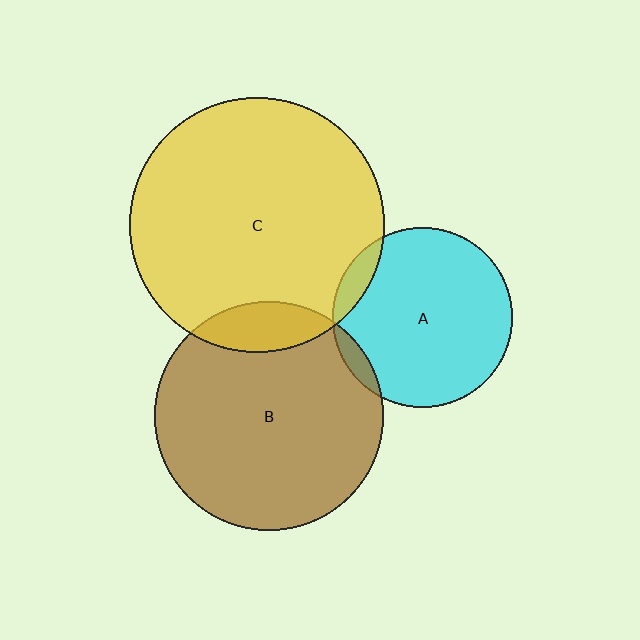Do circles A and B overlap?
Yes.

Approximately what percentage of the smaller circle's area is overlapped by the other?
Approximately 5%.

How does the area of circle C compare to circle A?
Approximately 2.0 times.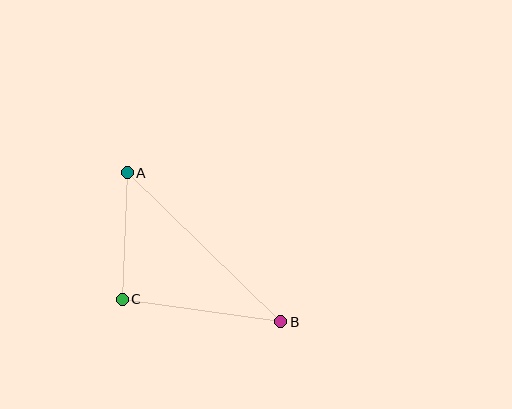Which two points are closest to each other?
Points A and C are closest to each other.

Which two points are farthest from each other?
Points A and B are farthest from each other.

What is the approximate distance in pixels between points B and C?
The distance between B and C is approximately 160 pixels.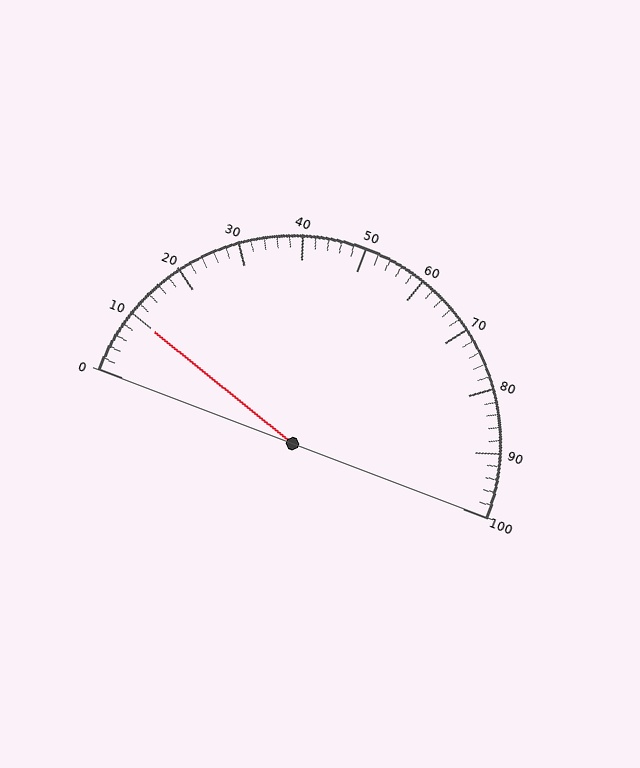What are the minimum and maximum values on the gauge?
The gauge ranges from 0 to 100.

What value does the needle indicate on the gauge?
The needle indicates approximately 10.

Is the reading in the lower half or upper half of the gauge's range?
The reading is in the lower half of the range (0 to 100).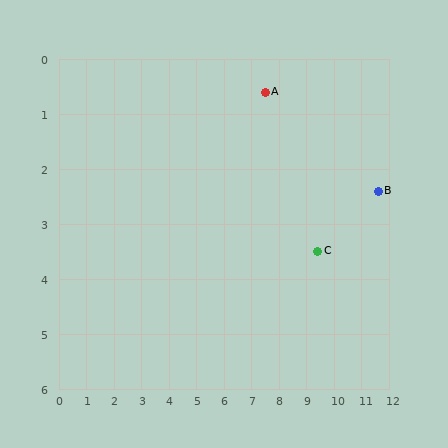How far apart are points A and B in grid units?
Points A and B are about 4.5 grid units apart.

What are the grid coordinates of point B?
Point B is at approximately (11.6, 2.4).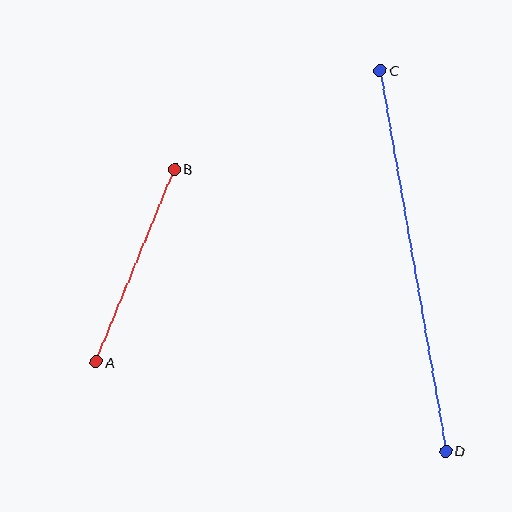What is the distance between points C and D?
The distance is approximately 386 pixels.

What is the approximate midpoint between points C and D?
The midpoint is at approximately (413, 260) pixels.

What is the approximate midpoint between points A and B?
The midpoint is at approximately (136, 266) pixels.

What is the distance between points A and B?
The distance is approximately 208 pixels.